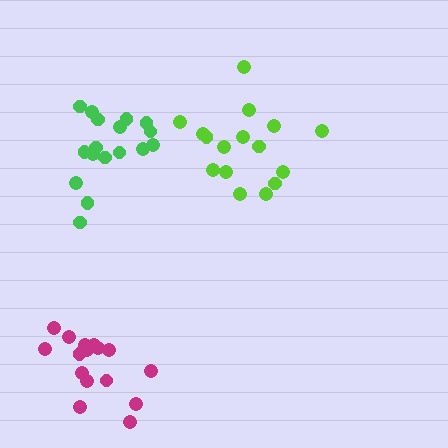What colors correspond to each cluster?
The clusters are colored: green, magenta, lime.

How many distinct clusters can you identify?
There are 3 distinct clusters.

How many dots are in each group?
Group 1: 17 dots, Group 2: 16 dots, Group 3: 16 dots (49 total).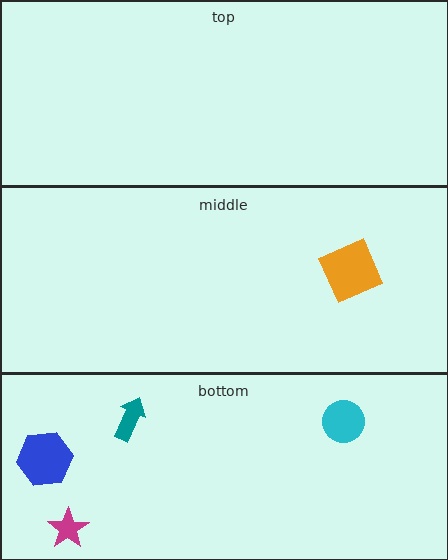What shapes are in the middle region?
The orange square.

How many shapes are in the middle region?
1.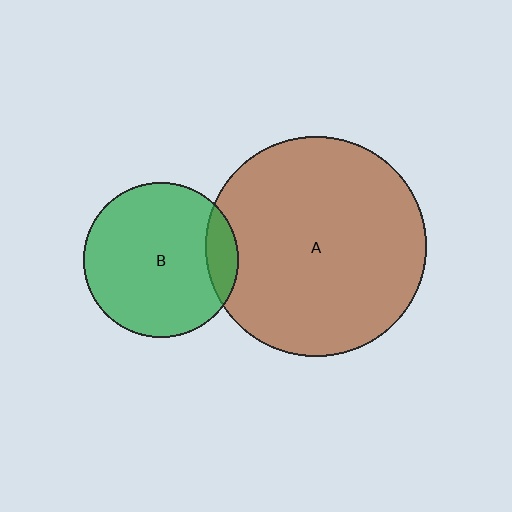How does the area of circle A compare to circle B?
Approximately 2.0 times.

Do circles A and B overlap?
Yes.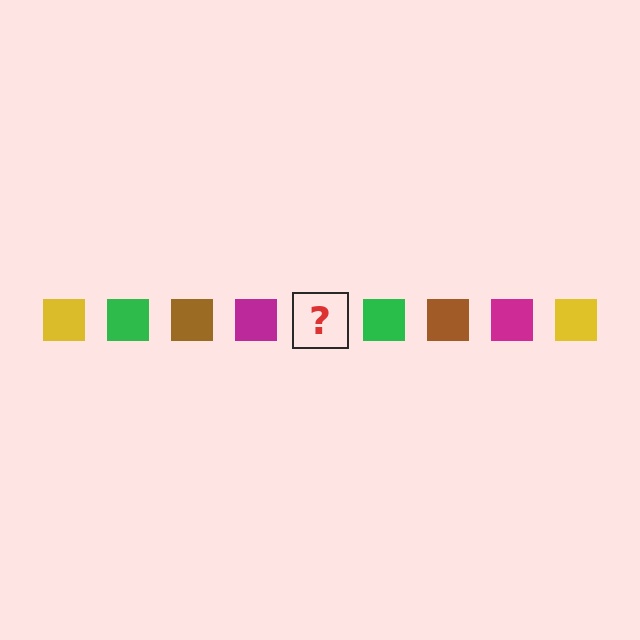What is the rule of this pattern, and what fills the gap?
The rule is that the pattern cycles through yellow, green, brown, magenta squares. The gap should be filled with a yellow square.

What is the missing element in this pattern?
The missing element is a yellow square.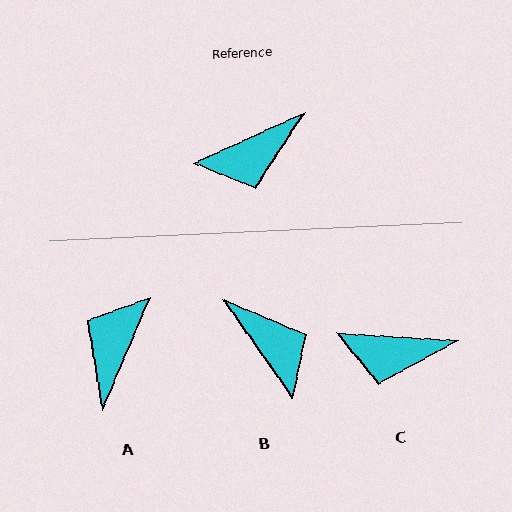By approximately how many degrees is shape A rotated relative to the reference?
Approximately 137 degrees clockwise.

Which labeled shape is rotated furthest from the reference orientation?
A, about 137 degrees away.